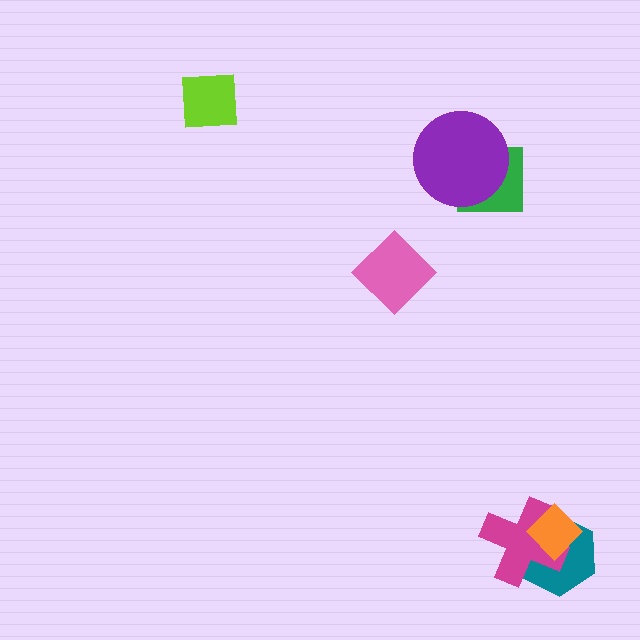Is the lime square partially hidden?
No, no other shape covers it.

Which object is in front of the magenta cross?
The orange diamond is in front of the magenta cross.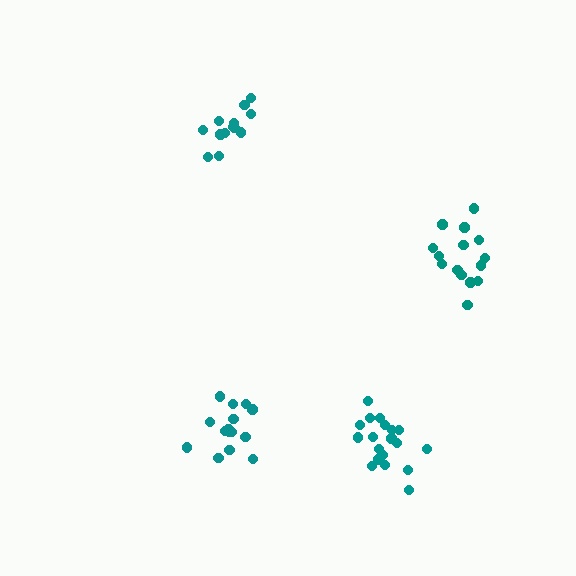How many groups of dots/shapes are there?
There are 4 groups.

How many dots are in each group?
Group 1: 19 dots, Group 2: 15 dots, Group 3: 15 dots, Group 4: 13 dots (62 total).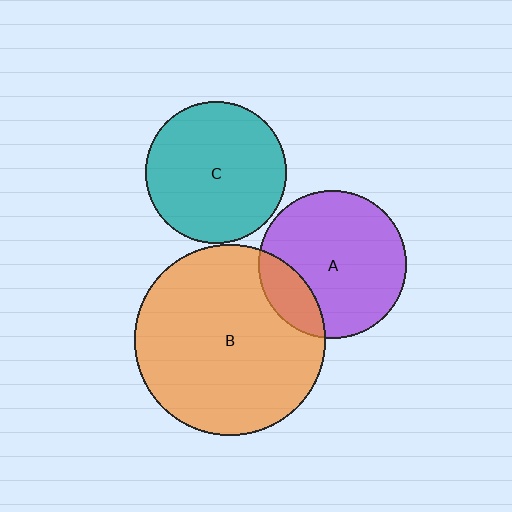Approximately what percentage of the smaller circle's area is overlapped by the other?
Approximately 20%.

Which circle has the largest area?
Circle B (orange).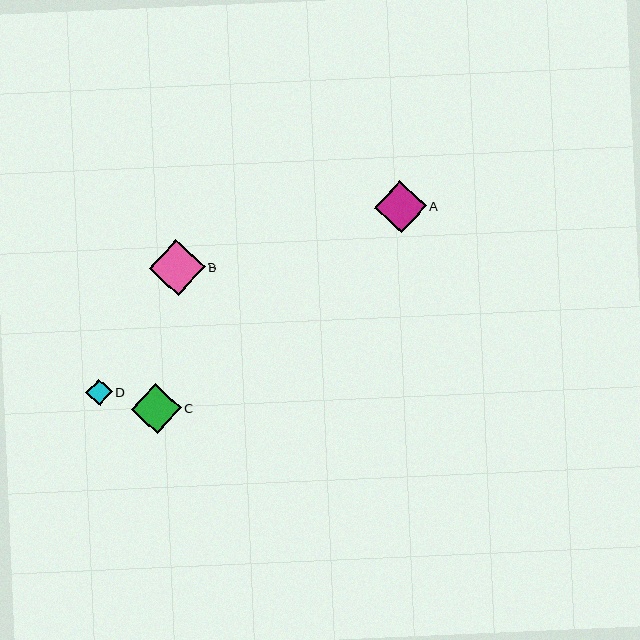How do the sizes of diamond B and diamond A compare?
Diamond B and diamond A are approximately the same size.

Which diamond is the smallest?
Diamond D is the smallest with a size of approximately 26 pixels.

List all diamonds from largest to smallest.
From largest to smallest: B, A, C, D.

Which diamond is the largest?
Diamond B is the largest with a size of approximately 56 pixels.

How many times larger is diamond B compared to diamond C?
Diamond B is approximately 1.1 times the size of diamond C.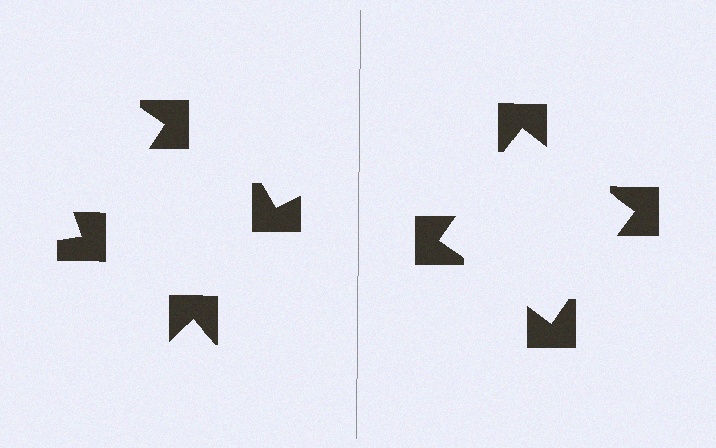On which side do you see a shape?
An illusory square appears on the right side. On the left side the wedge cuts are rotated, so no coherent shape forms.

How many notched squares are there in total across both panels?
8 — 4 on each side.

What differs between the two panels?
The notched squares are positioned identically on both sides; only the wedge orientations differ. On the right they align to a square; on the left they are misaligned.